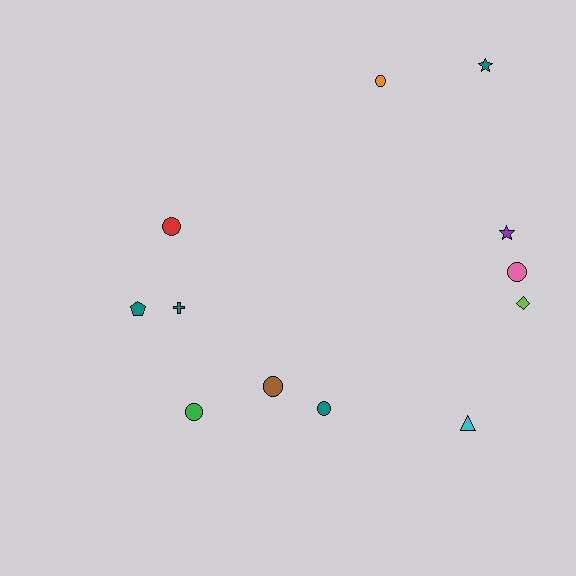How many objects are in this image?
There are 12 objects.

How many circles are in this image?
There are 6 circles.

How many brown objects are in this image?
There is 1 brown object.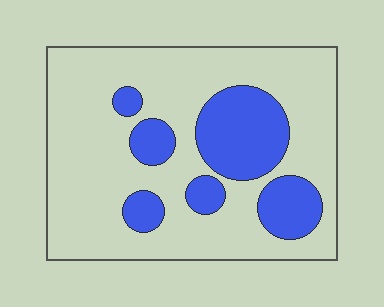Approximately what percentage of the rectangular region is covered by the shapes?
Approximately 25%.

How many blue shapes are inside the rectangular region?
6.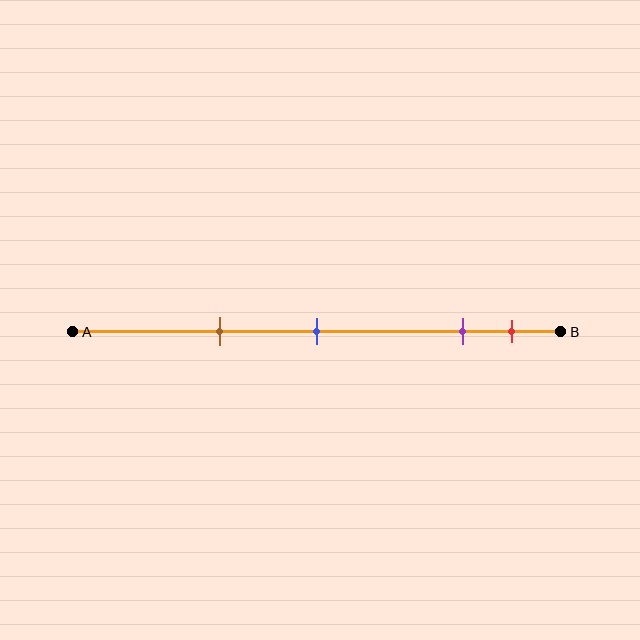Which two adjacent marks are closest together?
The purple and red marks are the closest adjacent pair.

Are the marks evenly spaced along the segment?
No, the marks are not evenly spaced.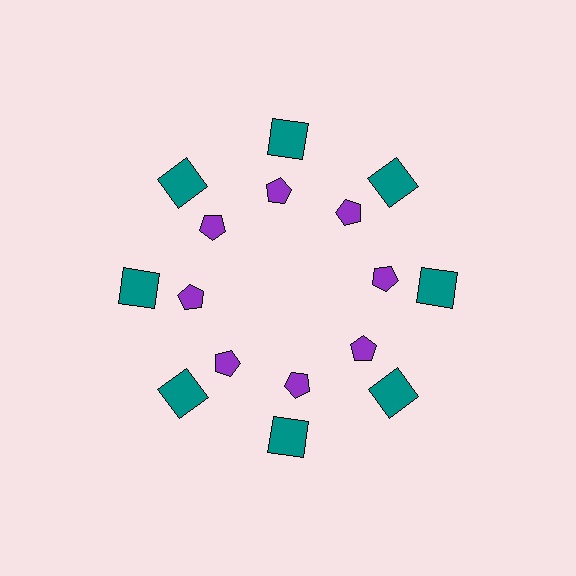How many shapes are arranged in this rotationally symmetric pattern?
There are 16 shapes, arranged in 8 groups of 2.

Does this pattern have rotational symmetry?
Yes, this pattern has 8-fold rotational symmetry. It looks the same after rotating 45 degrees around the center.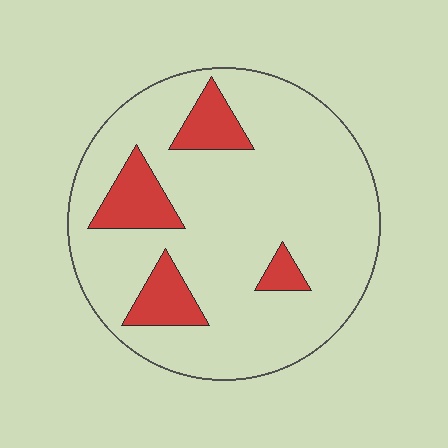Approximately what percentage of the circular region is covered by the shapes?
Approximately 15%.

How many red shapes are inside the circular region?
4.